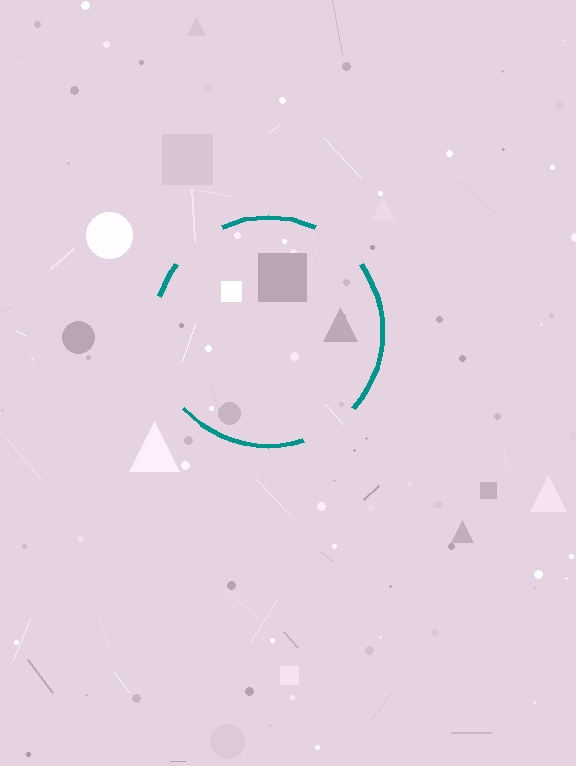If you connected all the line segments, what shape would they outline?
They would outline a circle.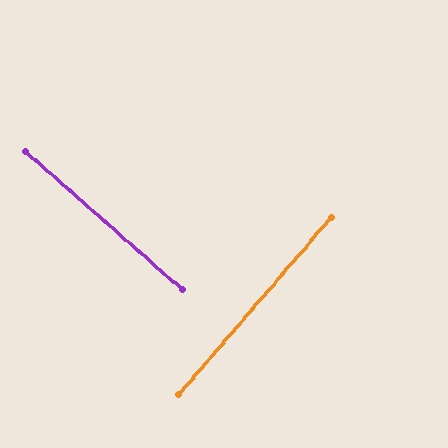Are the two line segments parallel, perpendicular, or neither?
Perpendicular — they meet at approximately 89°.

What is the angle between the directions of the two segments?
Approximately 89 degrees.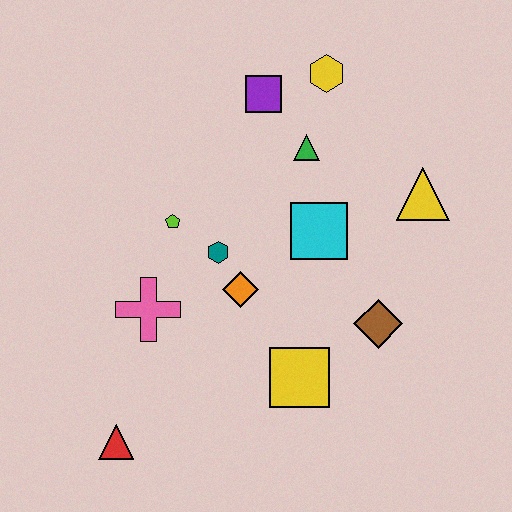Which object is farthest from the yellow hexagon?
The red triangle is farthest from the yellow hexagon.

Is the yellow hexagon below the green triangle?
No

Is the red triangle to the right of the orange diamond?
No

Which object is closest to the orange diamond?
The teal hexagon is closest to the orange diamond.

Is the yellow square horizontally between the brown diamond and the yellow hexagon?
No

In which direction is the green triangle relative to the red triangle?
The green triangle is above the red triangle.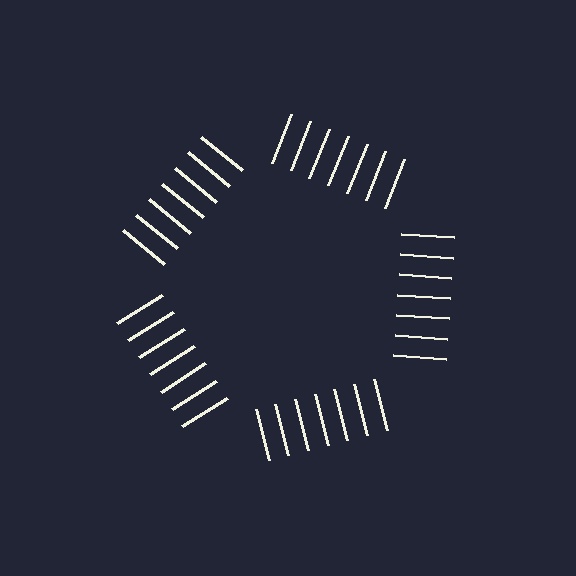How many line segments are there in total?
35 — 7 along each of the 5 edges.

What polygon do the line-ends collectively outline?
An illusory pentagon — the line segments terminate on its edges but no continuous stroke is drawn.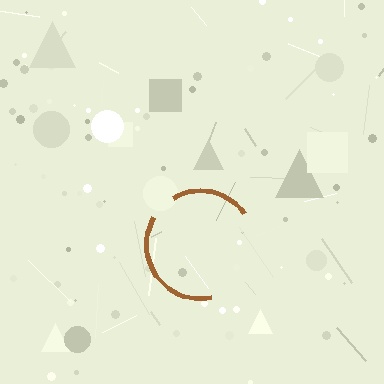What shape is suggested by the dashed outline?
The dashed outline suggests a circle.